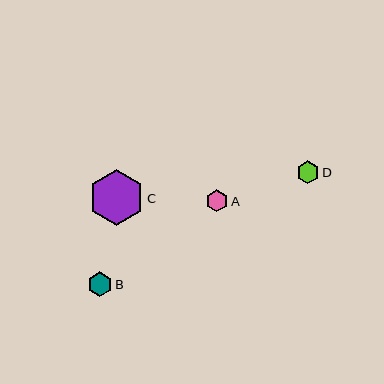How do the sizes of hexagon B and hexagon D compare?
Hexagon B and hexagon D are approximately the same size.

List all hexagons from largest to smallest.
From largest to smallest: C, B, D, A.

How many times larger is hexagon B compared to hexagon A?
Hexagon B is approximately 1.1 times the size of hexagon A.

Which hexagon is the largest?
Hexagon C is the largest with a size of approximately 56 pixels.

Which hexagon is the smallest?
Hexagon A is the smallest with a size of approximately 22 pixels.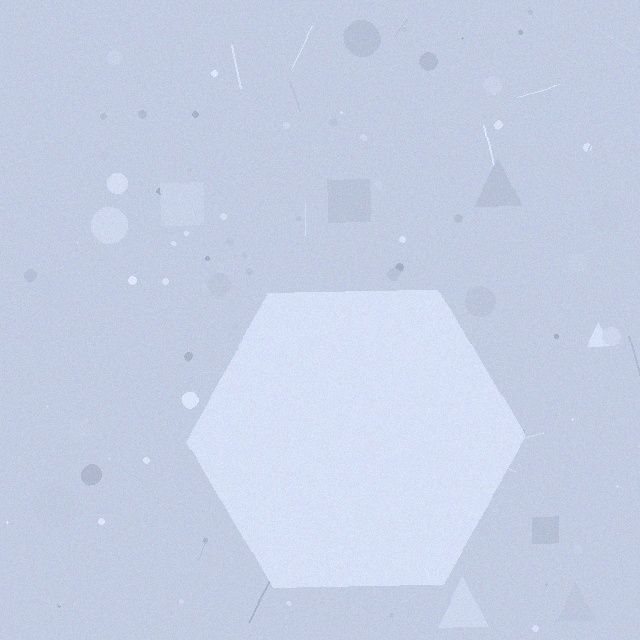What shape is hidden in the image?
A hexagon is hidden in the image.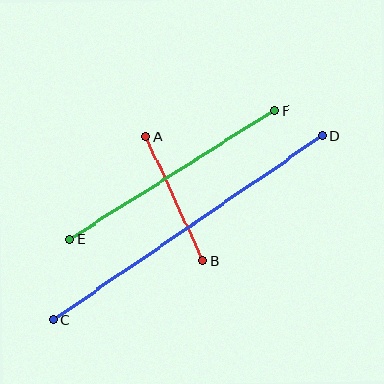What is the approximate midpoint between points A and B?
The midpoint is at approximately (174, 198) pixels.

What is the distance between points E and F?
The distance is approximately 242 pixels.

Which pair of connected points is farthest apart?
Points C and D are farthest apart.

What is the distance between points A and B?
The distance is approximately 136 pixels.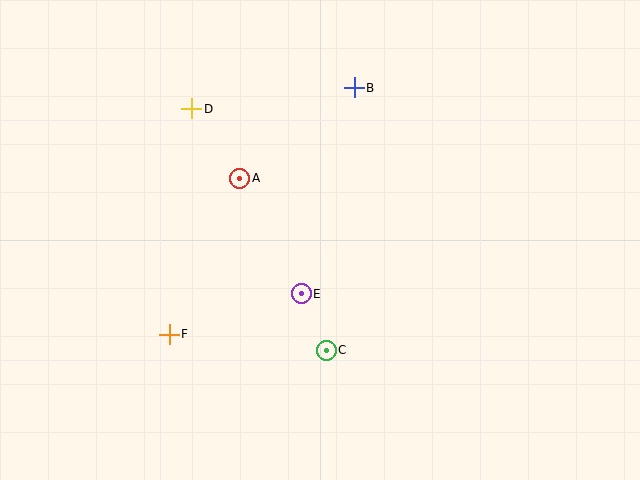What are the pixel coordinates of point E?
Point E is at (301, 294).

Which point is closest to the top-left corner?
Point D is closest to the top-left corner.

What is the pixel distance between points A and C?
The distance between A and C is 193 pixels.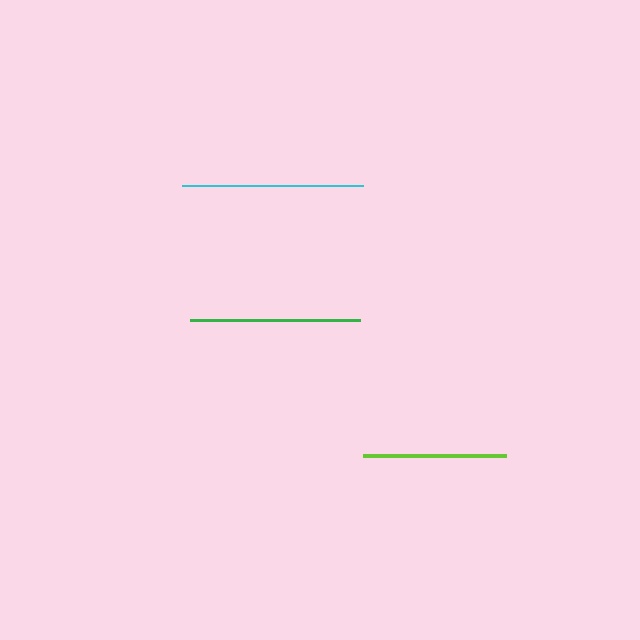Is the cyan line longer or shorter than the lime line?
The cyan line is longer than the lime line.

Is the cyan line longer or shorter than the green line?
The cyan line is longer than the green line.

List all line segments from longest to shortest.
From longest to shortest: cyan, green, lime.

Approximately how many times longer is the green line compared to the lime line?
The green line is approximately 1.2 times the length of the lime line.